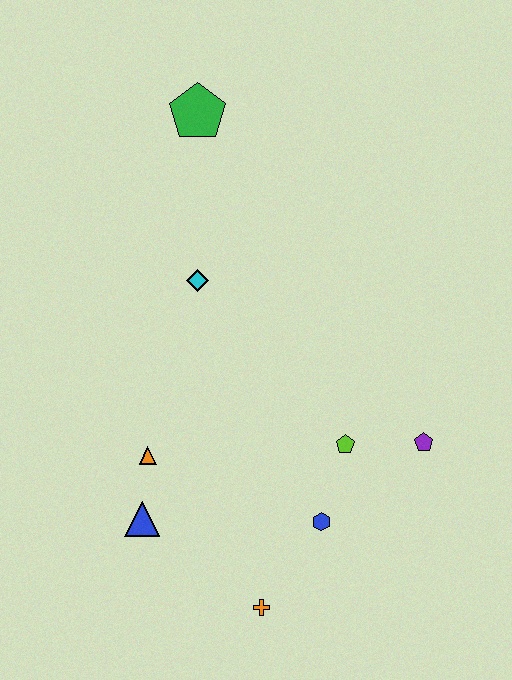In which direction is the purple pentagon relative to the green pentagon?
The purple pentagon is below the green pentagon.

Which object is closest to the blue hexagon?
The lime pentagon is closest to the blue hexagon.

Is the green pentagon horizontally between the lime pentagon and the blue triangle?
Yes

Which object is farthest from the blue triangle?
The green pentagon is farthest from the blue triangle.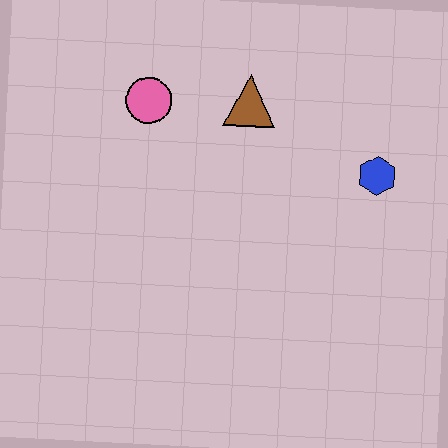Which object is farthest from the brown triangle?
The blue hexagon is farthest from the brown triangle.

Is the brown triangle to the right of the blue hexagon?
No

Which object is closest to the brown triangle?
The pink circle is closest to the brown triangle.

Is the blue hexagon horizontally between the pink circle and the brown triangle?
No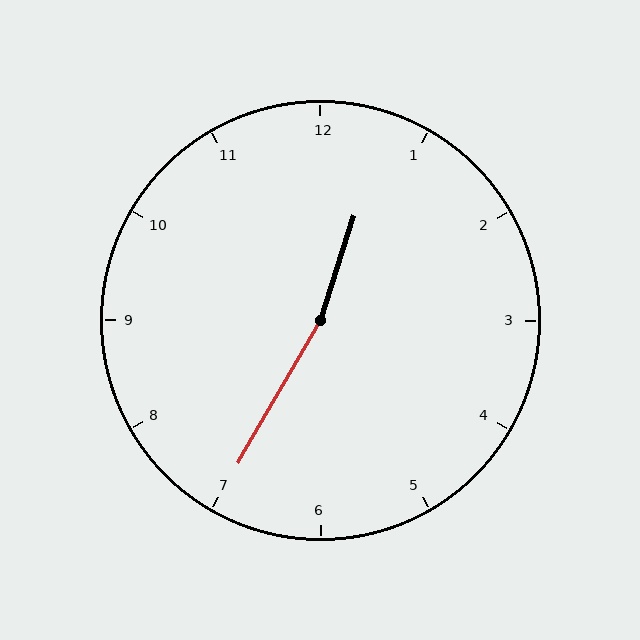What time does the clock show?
12:35.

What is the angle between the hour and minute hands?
Approximately 168 degrees.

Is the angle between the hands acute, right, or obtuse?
It is obtuse.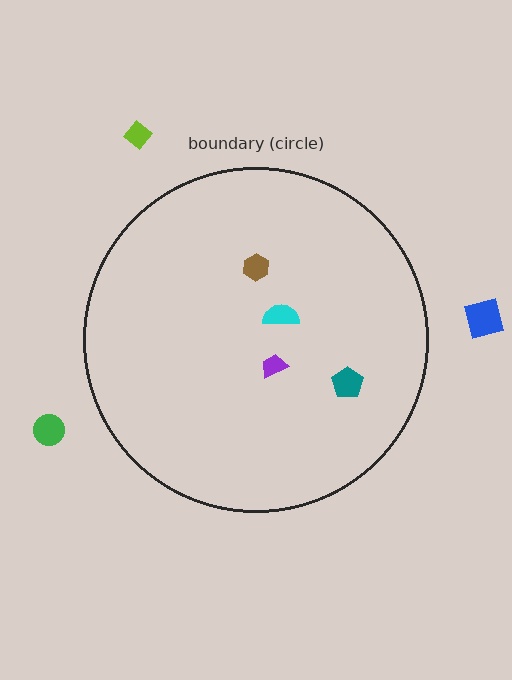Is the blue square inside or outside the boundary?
Outside.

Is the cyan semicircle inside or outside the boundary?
Inside.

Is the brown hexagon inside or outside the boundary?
Inside.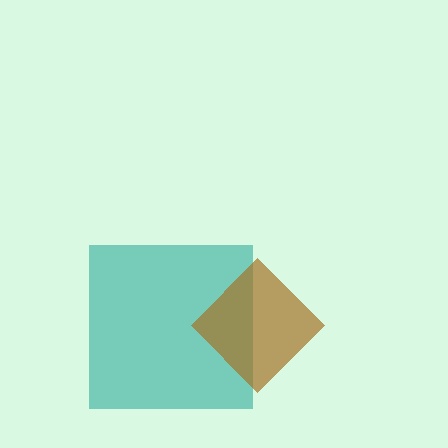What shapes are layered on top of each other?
The layered shapes are: a teal square, a brown diamond.